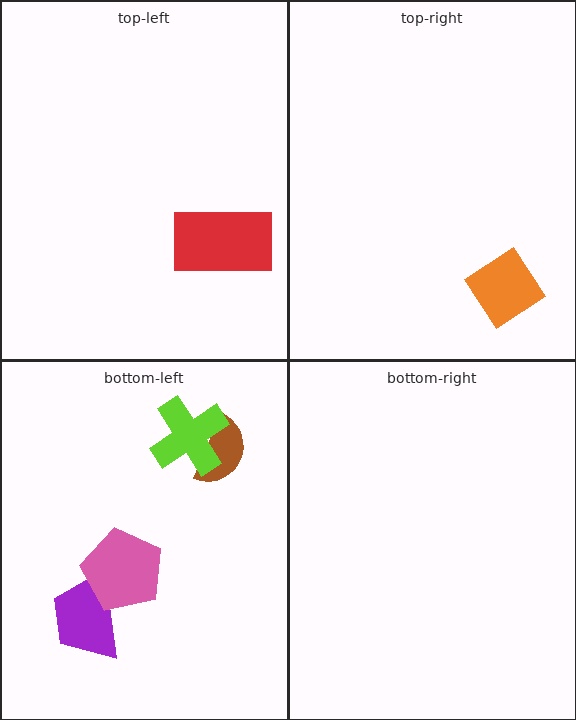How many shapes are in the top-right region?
1.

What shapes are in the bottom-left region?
The purple trapezoid, the pink pentagon, the brown semicircle, the lime cross.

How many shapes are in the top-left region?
1.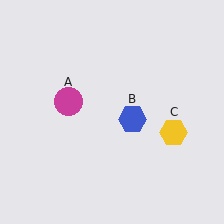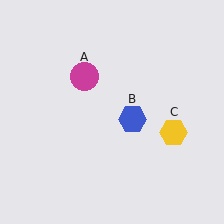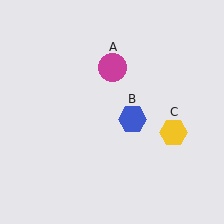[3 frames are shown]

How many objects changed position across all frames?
1 object changed position: magenta circle (object A).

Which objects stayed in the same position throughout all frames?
Blue hexagon (object B) and yellow hexagon (object C) remained stationary.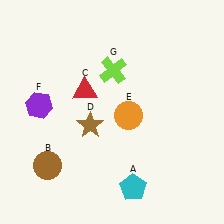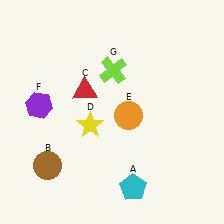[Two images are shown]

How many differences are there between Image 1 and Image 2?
There is 1 difference between the two images.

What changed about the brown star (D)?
In Image 1, D is brown. In Image 2, it changed to yellow.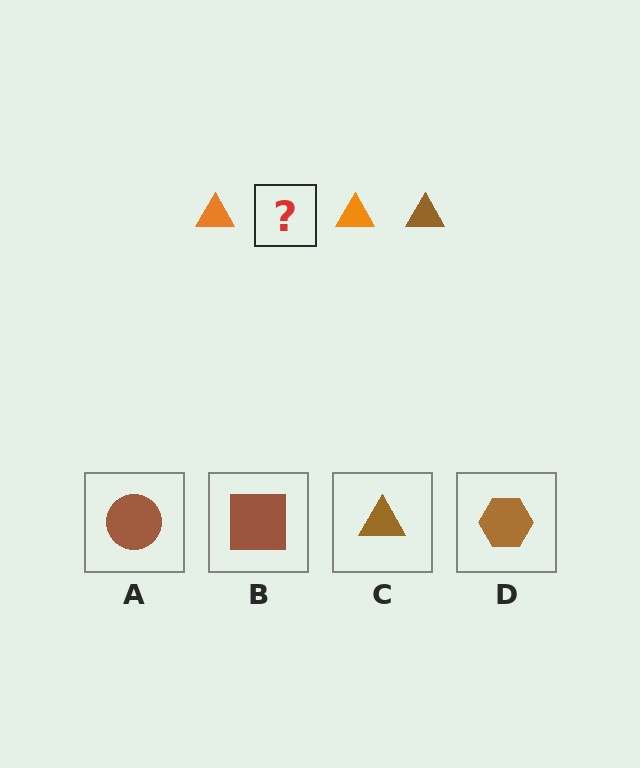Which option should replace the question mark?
Option C.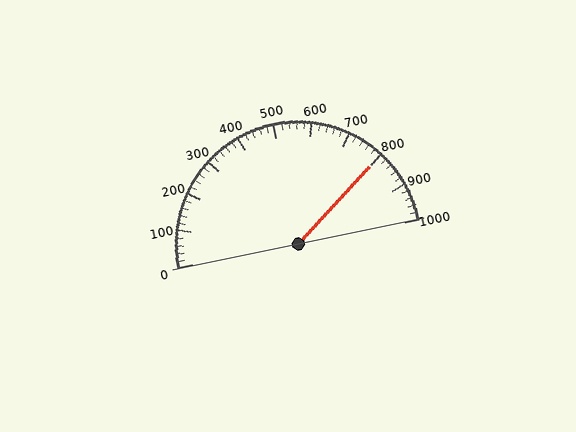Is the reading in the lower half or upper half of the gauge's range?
The reading is in the upper half of the range (0 to 1000).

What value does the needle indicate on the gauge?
The needle indicates approximately 800.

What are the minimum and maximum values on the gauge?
The gauge ranges from 0 to 1000.